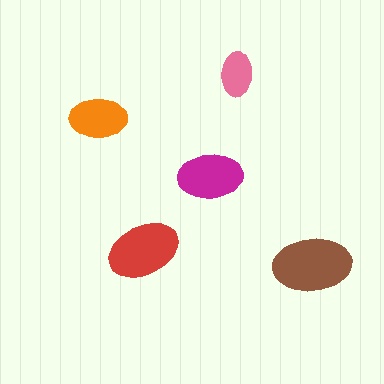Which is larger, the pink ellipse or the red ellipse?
The red one.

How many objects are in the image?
There are 5 objects in the image.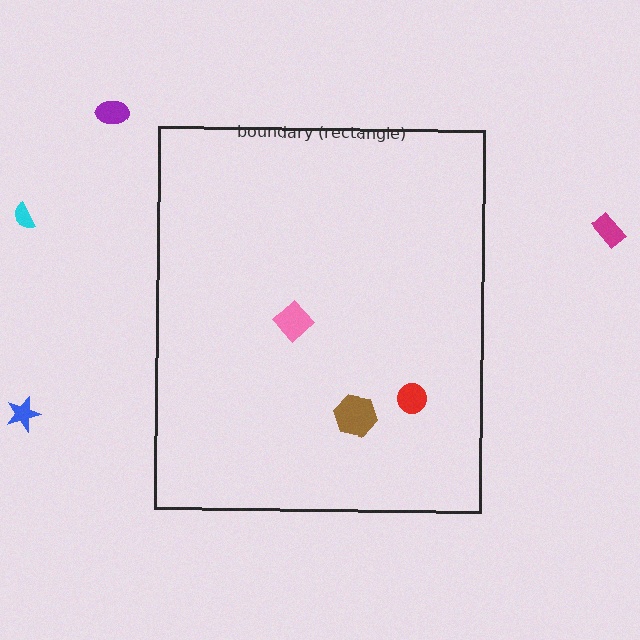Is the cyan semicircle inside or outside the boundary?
Outside.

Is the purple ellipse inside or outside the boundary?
Outside.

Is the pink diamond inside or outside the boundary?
Inside.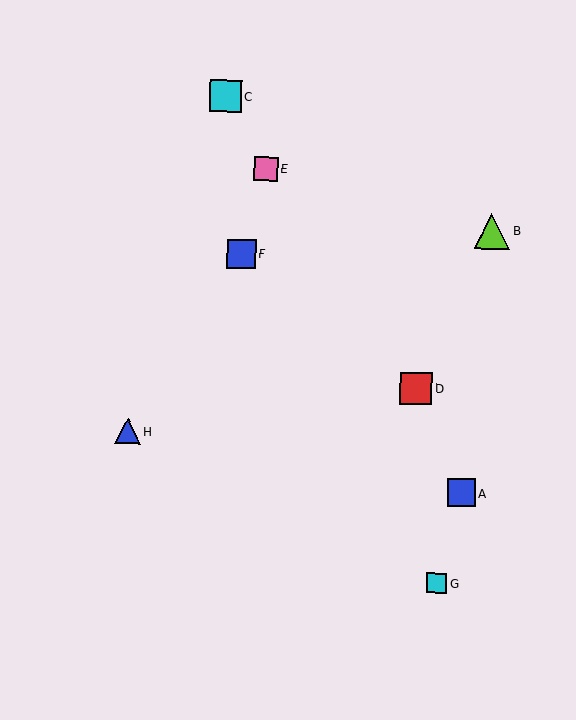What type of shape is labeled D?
Shape D is a red square.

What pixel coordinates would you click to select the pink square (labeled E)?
Click at (266, 169) to select the pink square E.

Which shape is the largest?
The lime triangle (labeled B) is the largest.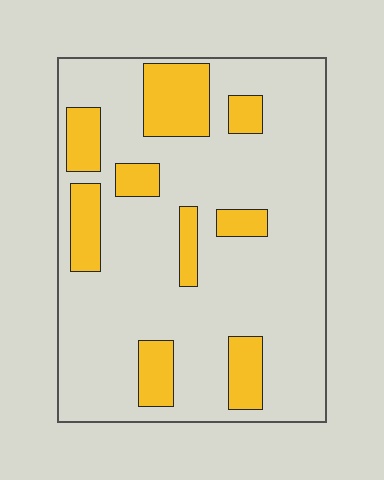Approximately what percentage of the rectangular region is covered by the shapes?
Approximately 20%.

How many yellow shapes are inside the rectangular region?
9.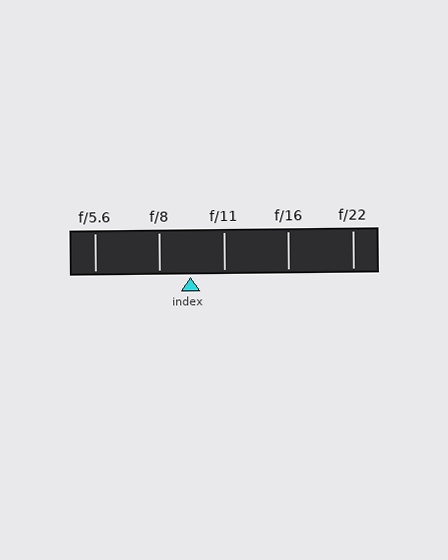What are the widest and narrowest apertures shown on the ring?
The widest aperture shown is f/5.6 and the narrowest is f/22.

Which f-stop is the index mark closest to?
The index mark is closest to f/8.